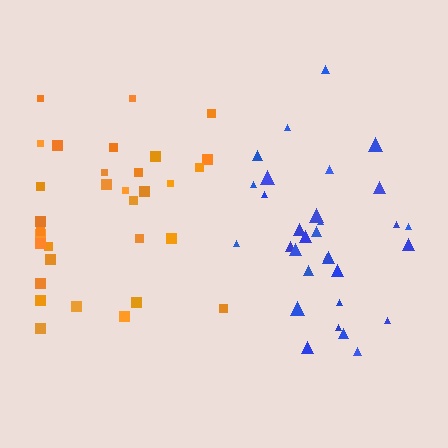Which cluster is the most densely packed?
Blue.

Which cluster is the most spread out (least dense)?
Orange.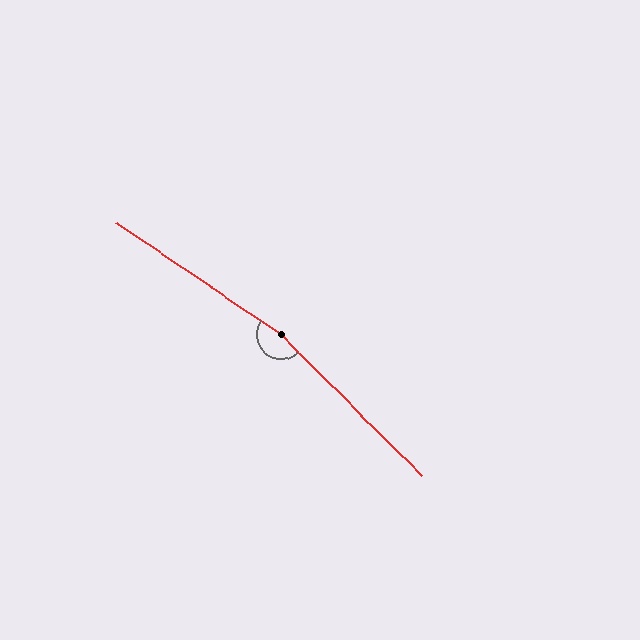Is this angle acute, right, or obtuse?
It is obtuse.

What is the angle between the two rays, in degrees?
Approximately 169 degrees.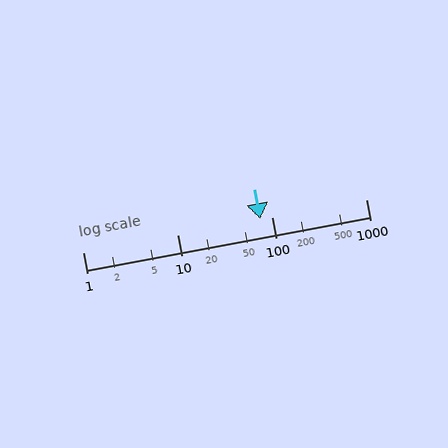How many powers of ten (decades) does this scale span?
The scale spans 3 decades, from 1 to 1000.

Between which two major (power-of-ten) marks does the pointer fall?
The pointer is between 10 and 100.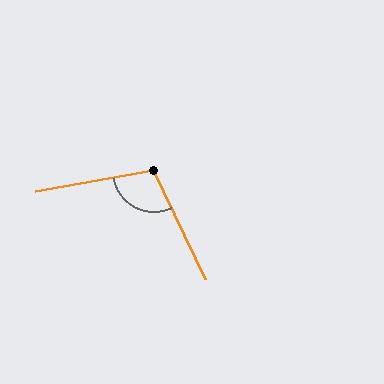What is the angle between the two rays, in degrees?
Approximately 105 degrees.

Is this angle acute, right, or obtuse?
It is obtuse.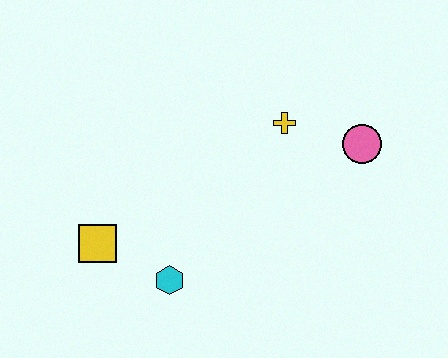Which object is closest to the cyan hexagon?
The yellow square is closest to the cyan hexagon.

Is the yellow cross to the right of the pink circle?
No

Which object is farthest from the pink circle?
The yellow square is farthest from the pink circle.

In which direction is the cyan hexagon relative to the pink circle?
The cyan hexagon is to the left of the pink circle.